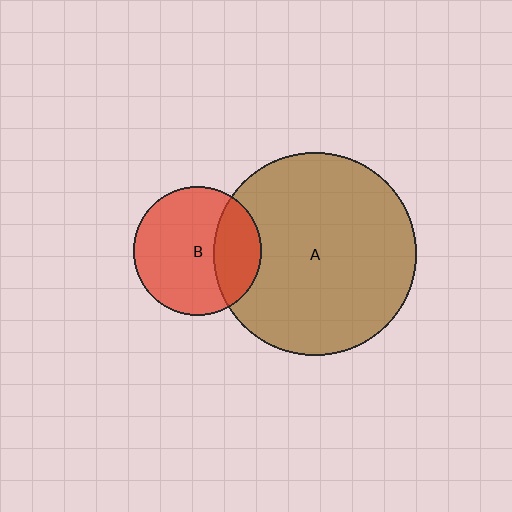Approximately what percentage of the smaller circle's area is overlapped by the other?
Approximately 30%.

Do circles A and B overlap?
Yes.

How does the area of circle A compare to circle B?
Approximately 2.5 times.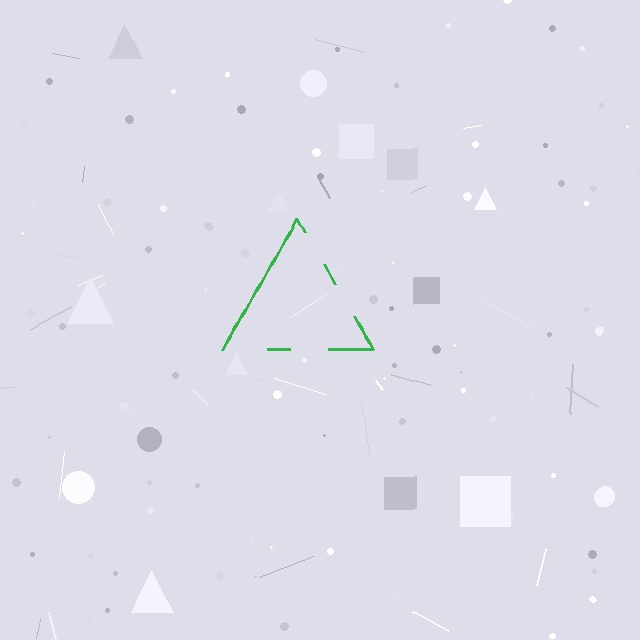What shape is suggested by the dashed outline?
The dashed outline suggests a triangle.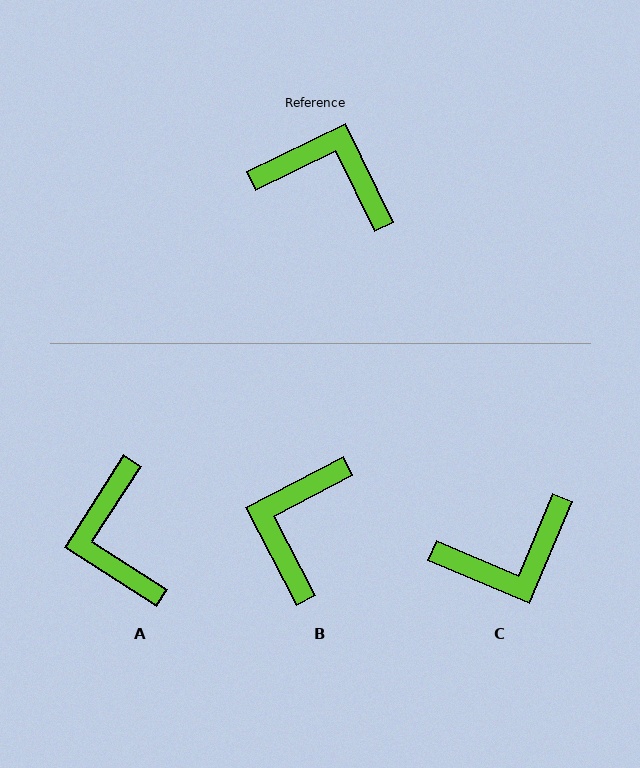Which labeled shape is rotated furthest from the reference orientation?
C, about 139 degrees away.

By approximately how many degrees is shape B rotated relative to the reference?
Approximately 91 degrees counter-clockwise.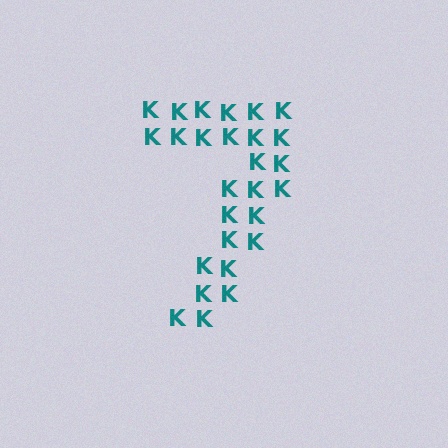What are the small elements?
The small elements are letter K's.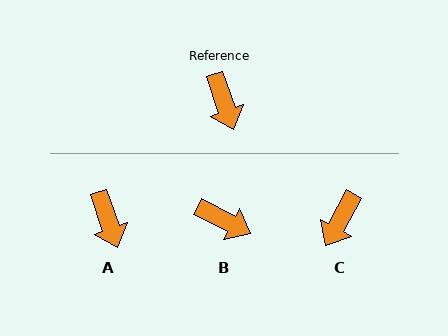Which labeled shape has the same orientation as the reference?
A.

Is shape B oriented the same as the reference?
No, it is off by about 44 degrees.